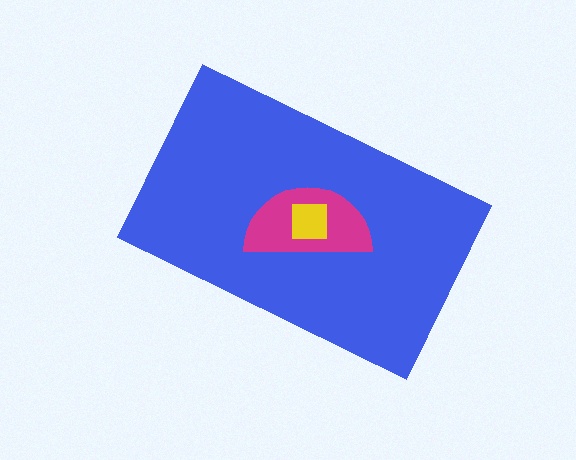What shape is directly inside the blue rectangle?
The magenta semicircle.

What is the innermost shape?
The yellow square.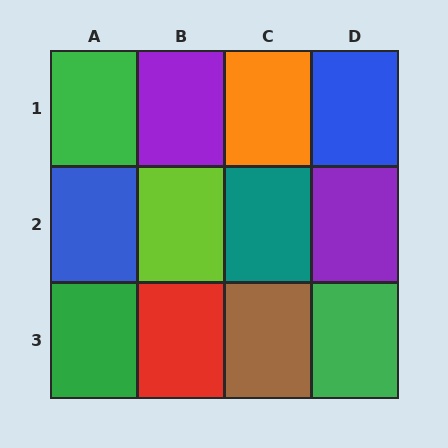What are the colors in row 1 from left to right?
Green, purple, orange, blue.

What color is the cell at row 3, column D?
Green.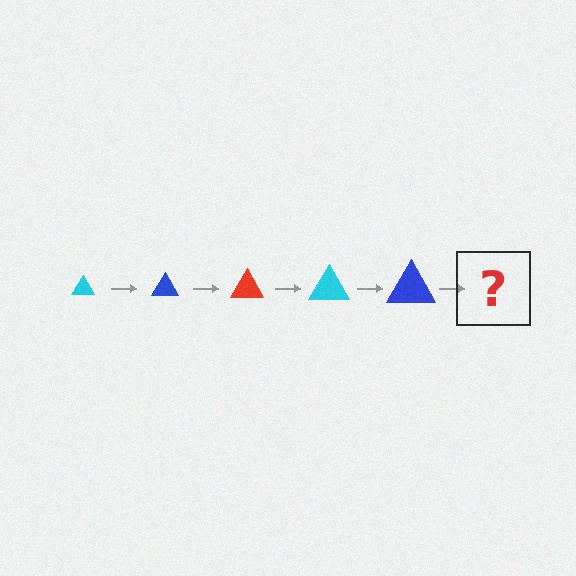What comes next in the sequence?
The next element should be a red triangle, larger than the previous one.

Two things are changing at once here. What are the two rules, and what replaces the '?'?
The two rules are that the triangle grows larger each step and the color cycles through cyan, blue, and red. The '?' should be a red triangle, larger than the previous one.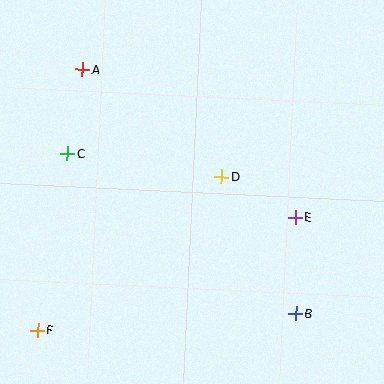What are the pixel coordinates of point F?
Point F is at (37, 330).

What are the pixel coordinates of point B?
Point B is at (296, 313).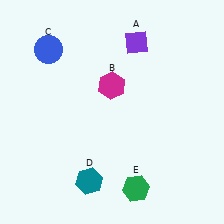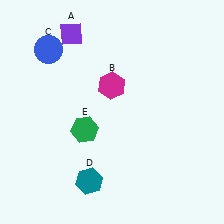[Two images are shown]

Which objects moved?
The objects that moved are: the purple diamond (A), the green hexagon (E).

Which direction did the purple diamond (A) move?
The purple diamond (A) moved left.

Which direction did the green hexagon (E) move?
The green hexagon (E) moved up.